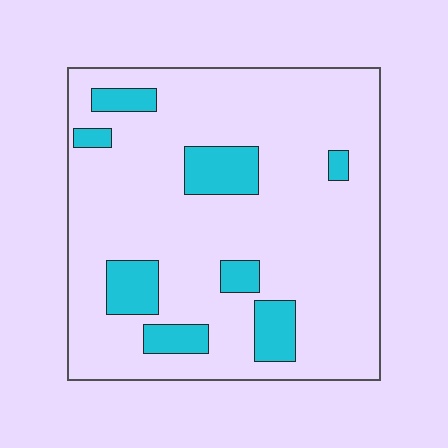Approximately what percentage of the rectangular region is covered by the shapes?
Approximately 15%.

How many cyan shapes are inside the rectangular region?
8.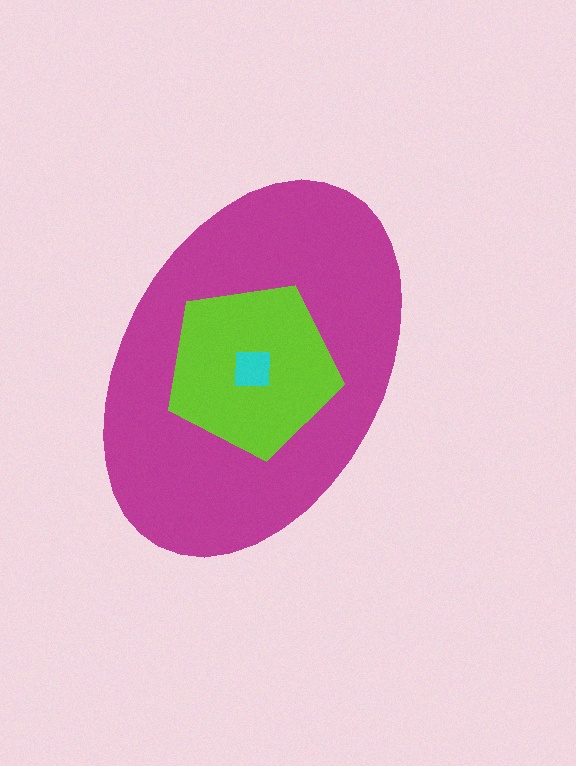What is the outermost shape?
The magenta ellipse.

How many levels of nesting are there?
3.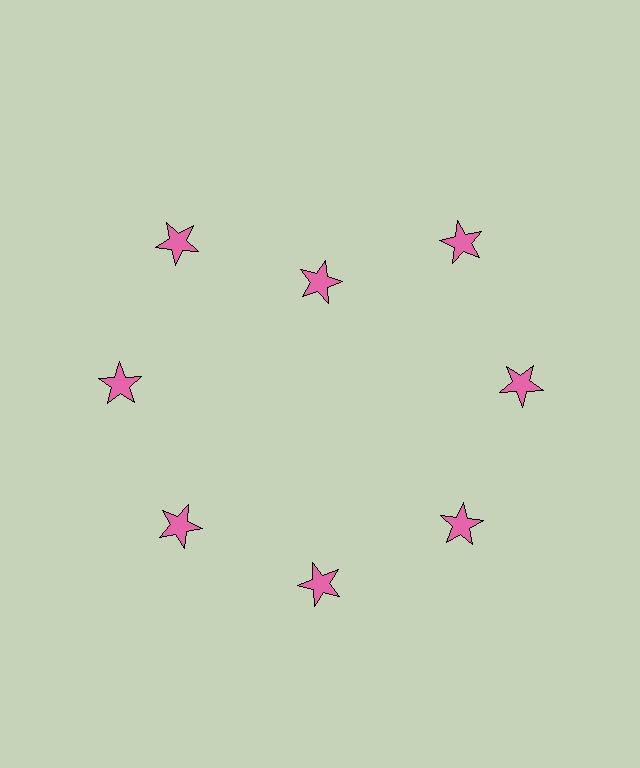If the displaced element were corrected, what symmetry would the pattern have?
It would have 8-fold rotational symmetry — the pattern would map onto itself every 45 degrees.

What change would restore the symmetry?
The symmetry would be restored by moving it outward, back onto the ring so that all 8 stars sit at equal angles and equal distance from the center.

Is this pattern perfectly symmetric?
No. The 8 pink stars are arranged in a ring, but one element near the 12 o'clock position is pulled inward toward the center, breaking the 8-fold rotational symmetry.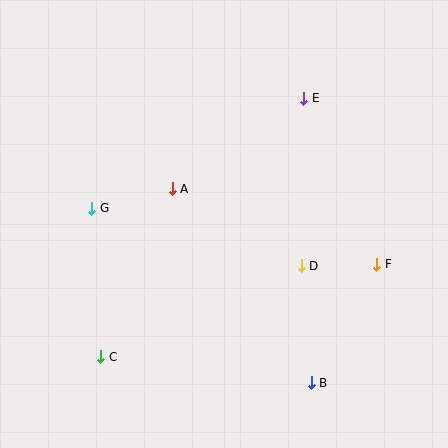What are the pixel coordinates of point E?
Point E is at (304, 98).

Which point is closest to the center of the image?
Point A at (172, 189) is closest to the center.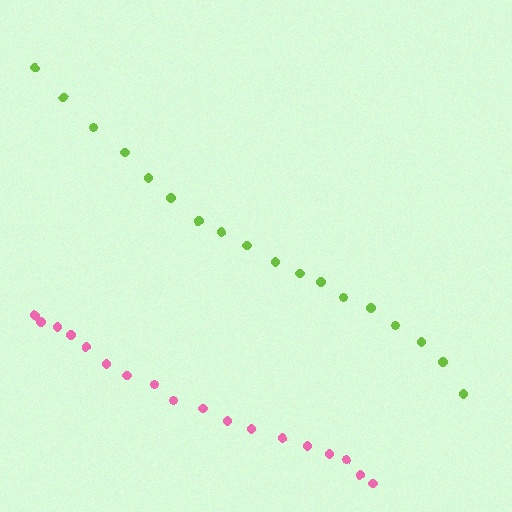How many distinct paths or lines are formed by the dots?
There are 2 distinct paths.